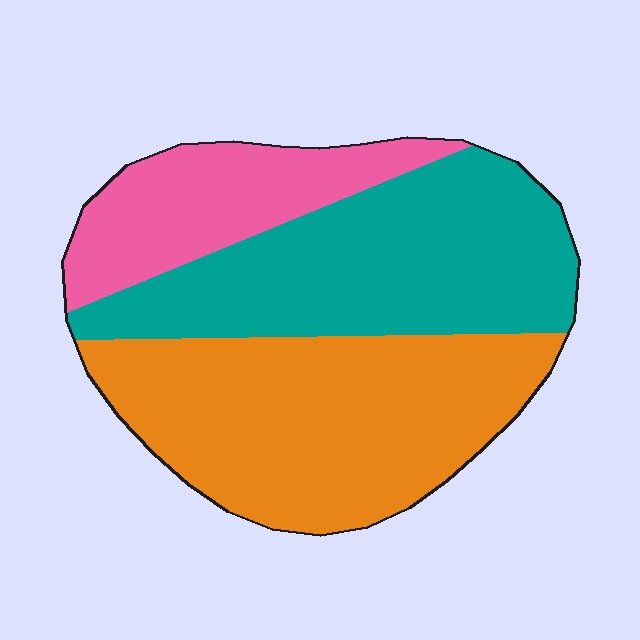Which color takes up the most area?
Orange, at roughly 40%.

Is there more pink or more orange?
Orange.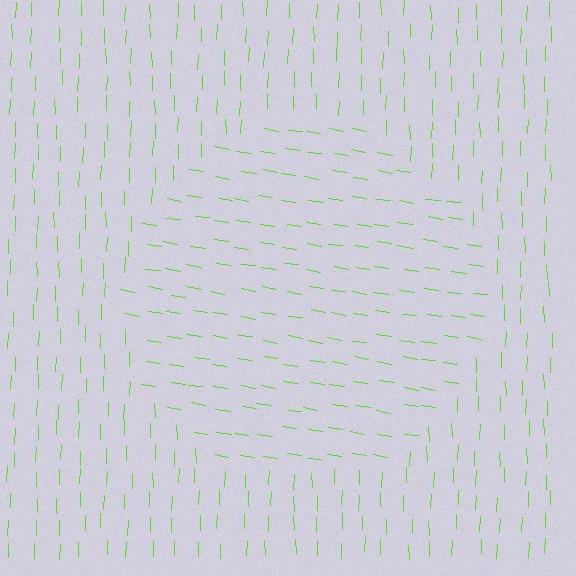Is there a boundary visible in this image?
Yes, there is a texture boundary formed by a change in line orientation.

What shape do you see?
I see a circle.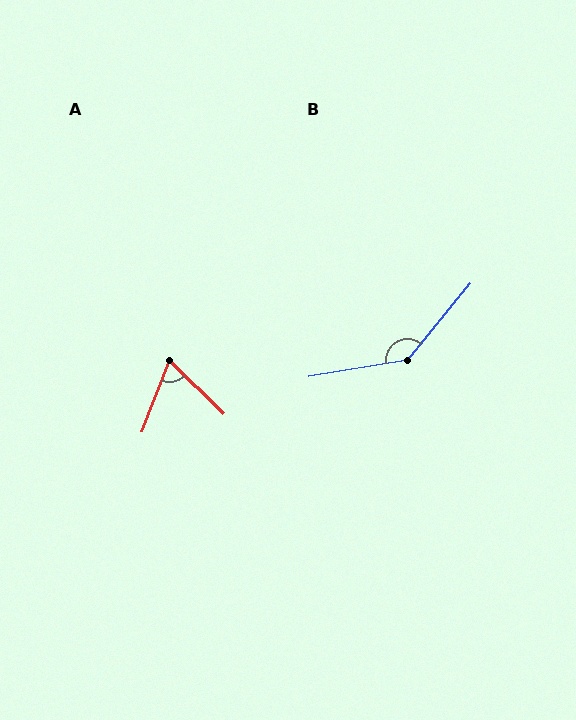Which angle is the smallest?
A, at approximately 67 degrees.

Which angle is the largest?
B, at approximately 139 degrees.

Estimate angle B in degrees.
Approximately 139 degrees.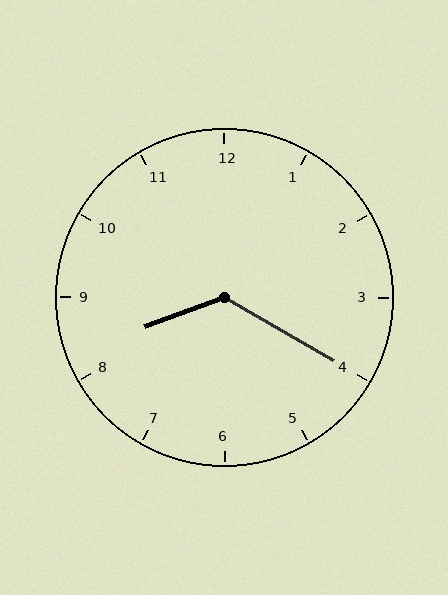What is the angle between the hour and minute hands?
Approximately 130 degrees.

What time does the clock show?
8:20.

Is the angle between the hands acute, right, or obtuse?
It is obtuse.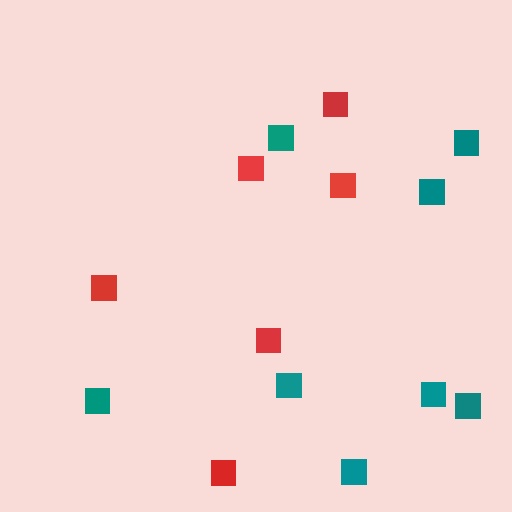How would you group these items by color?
There are 2 groups: one group of teal squares (8) and one group of red squares (6).